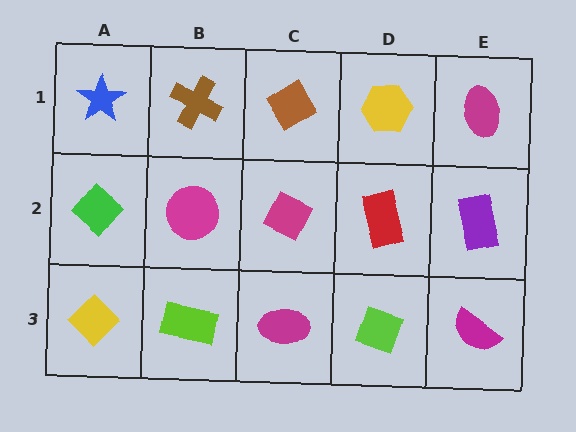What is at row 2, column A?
A green diamond.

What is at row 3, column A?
A yellow diamond.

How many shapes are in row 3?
5 shapes.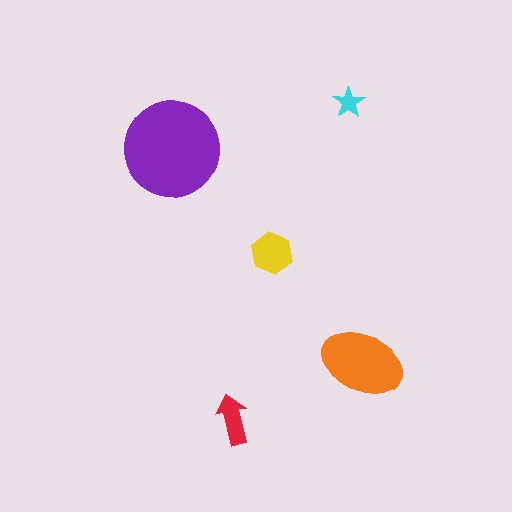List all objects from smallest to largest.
The cyan star, the red arrow, the yellow hexagon, the orange ellipse, the purple circle.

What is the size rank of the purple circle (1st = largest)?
1st.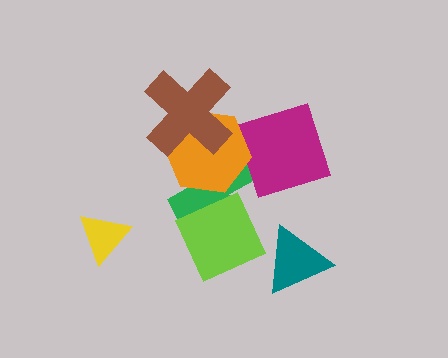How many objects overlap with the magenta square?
0 objects overlap with the magenta square.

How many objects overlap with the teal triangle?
0 objects overlap with the teal triangle.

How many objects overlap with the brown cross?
2 objects overlap with the brown cross.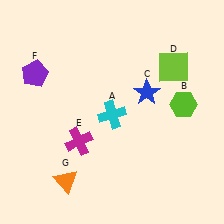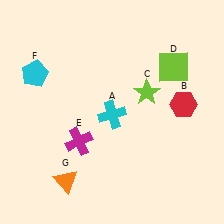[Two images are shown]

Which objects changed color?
B changed from lime to red. C changed from blue to lime. F changed from purple to cyan.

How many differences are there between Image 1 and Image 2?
There are 3 differences between the two images.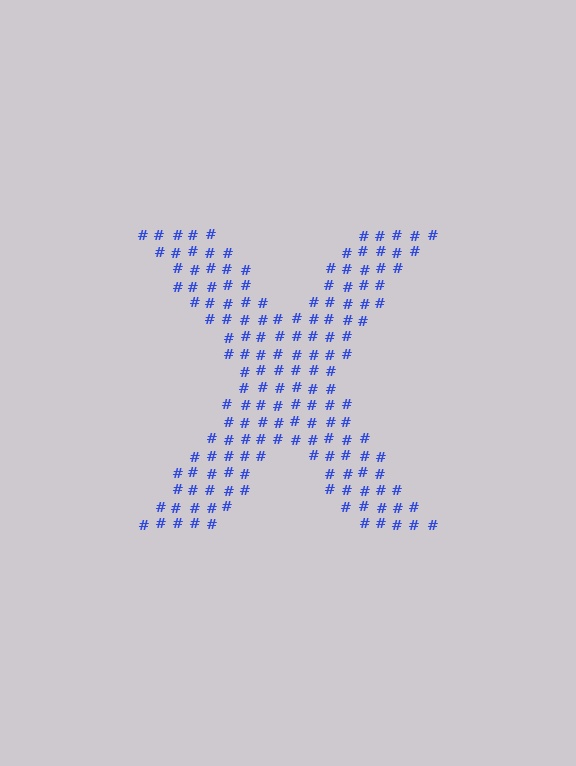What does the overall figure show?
The overall figure shows the letter X.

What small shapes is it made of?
It is made of small hash symbols.